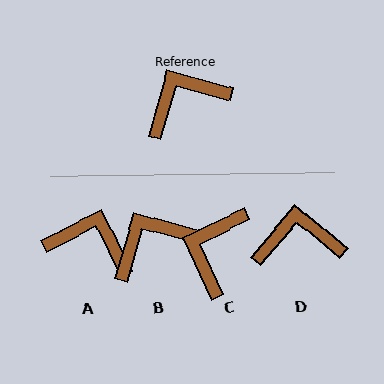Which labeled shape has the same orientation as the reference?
B.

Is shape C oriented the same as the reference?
No, it is off by about 41 degrees.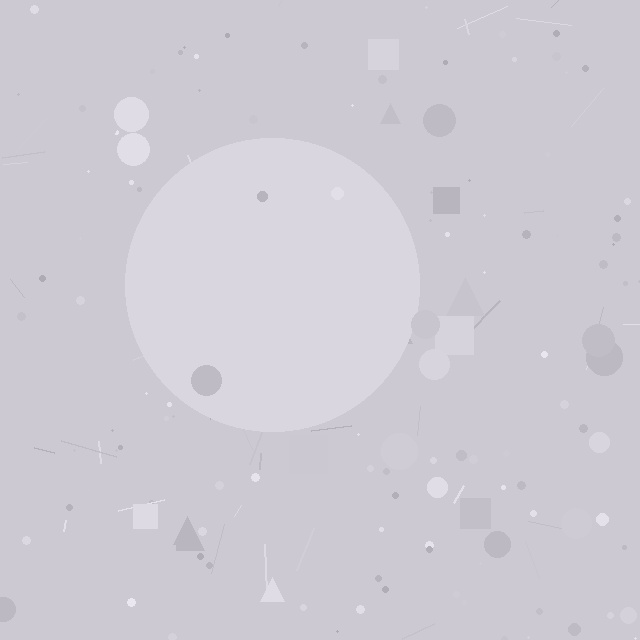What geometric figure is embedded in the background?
A circle is embedded in the background.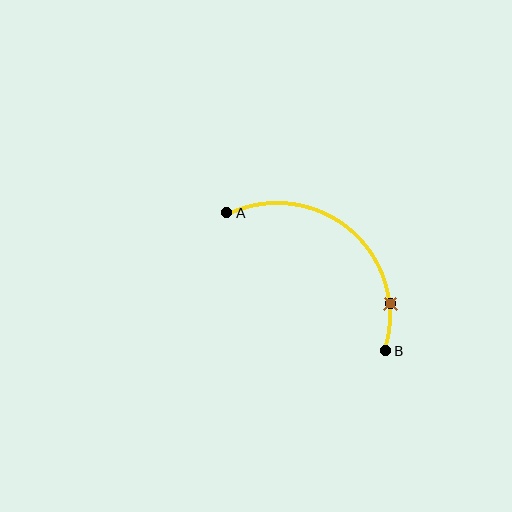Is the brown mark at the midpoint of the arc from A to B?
No. The brown mark lies on the arc but is closer to endpoint B. The arc midpoint would be at the point on the curve equidistant along the arc from both A and B.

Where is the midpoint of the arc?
The arc midpoint is the point on the curve farthest from the straight line joining A and B. It sits above and to the right of that line.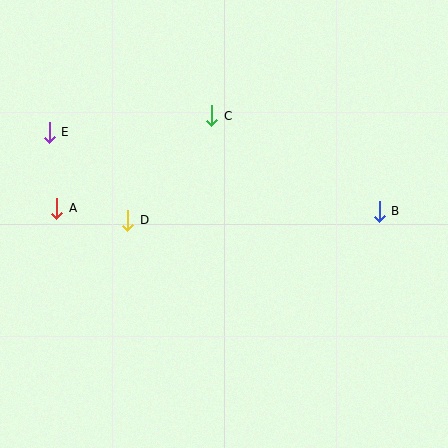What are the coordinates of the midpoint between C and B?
The midpoint between C and B is at (295, 163).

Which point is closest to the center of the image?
Point D at (128, 220) is closest to the center.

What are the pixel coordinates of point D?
Point D is at (128, 220).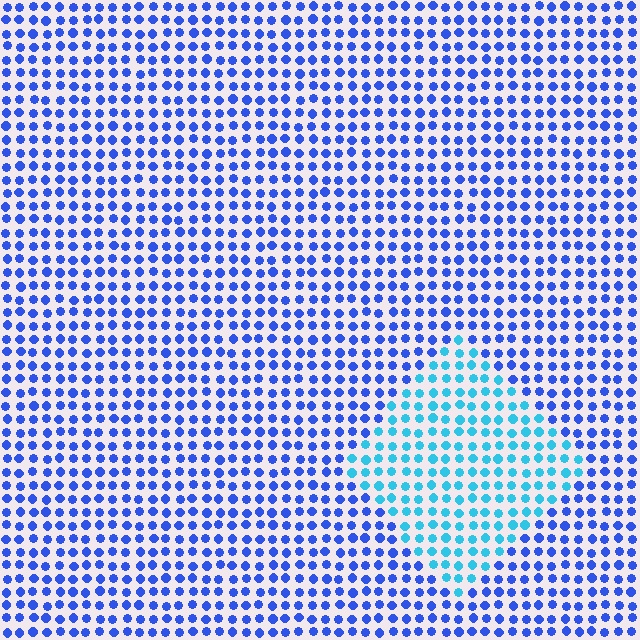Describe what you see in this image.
The image is filled with small blue elements in a uniform arrangement. A diamond-shaped region is visible where the elements are tinted to a slightly different hue, forming a subtle color boundary.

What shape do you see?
I see a diamond.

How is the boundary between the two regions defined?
The boundary is defined purely by a slight shift in hue (about 38 degrees). Spacing, size, and orientation are identical on both sides.